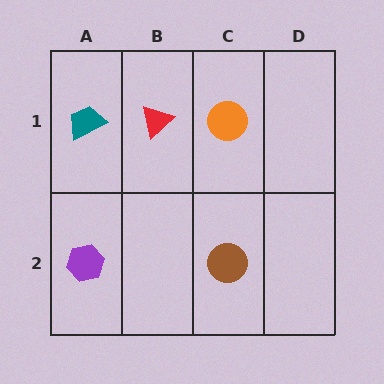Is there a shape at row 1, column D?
No, that cell is empty.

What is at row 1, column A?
A teal trapezoid.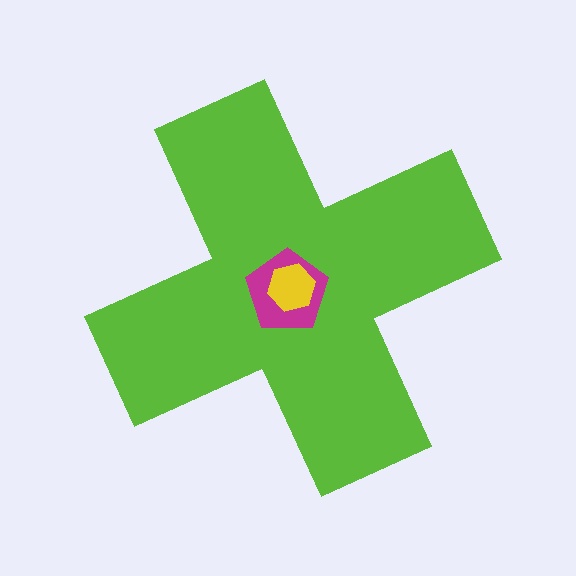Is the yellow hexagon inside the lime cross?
Yes.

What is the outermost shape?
The lime cross.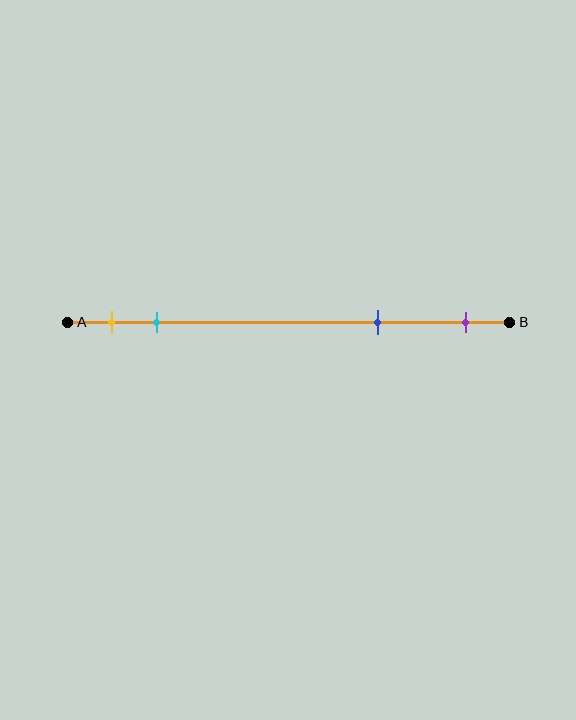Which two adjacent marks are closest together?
The yellow and cyan marks are the closest adjacent pair.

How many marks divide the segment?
There are 4 marks dividing the segment.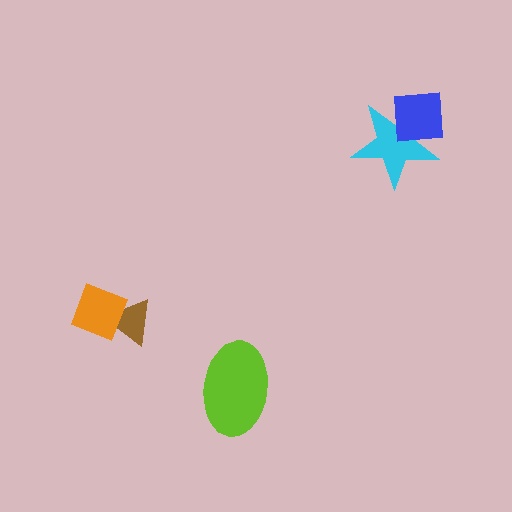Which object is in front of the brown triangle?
The orange diamond is in front of the brown triangle.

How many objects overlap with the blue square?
1 object overlaps with the blue square.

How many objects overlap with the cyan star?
1 object overlaps with the cyan star.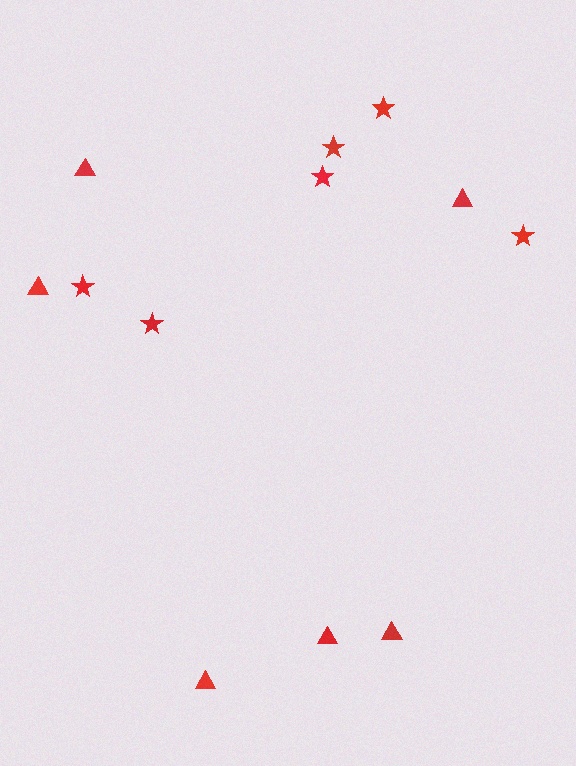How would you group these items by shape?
There are 2 groups: one group of stars (6) and one group of triangles (6).